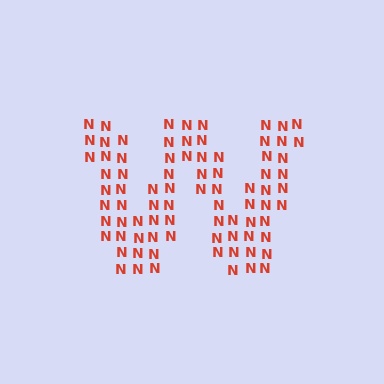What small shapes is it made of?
It is made of small letter N's.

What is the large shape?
The large shape is the letter W.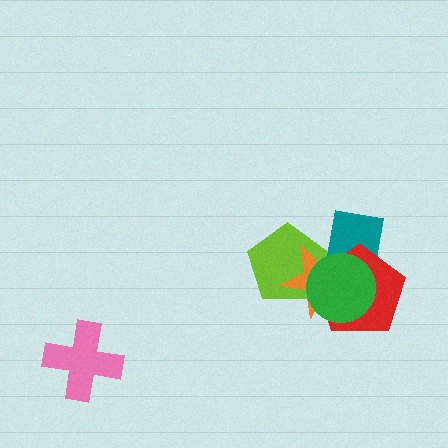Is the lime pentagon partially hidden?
Yes, it is partially covered by another shape.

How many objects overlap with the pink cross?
0 objects overlap with the pink cross.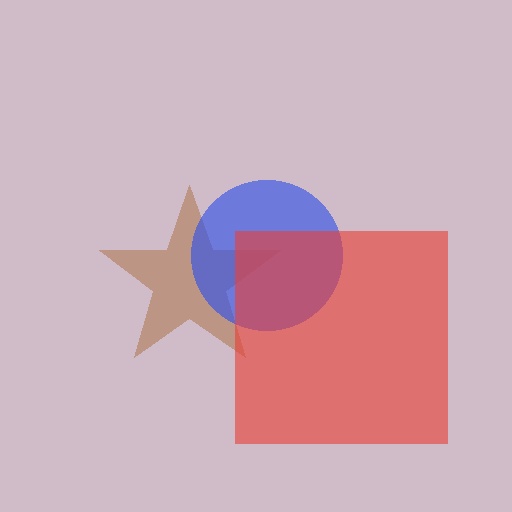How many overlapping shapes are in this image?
There are 3 overlapping shapes in the image.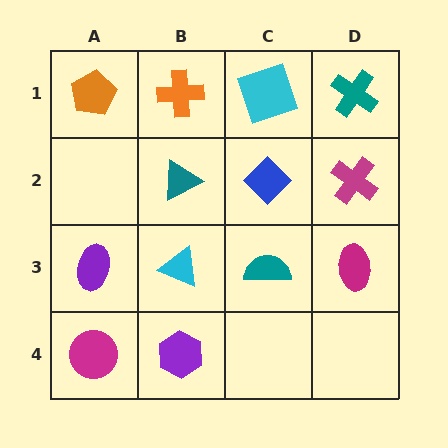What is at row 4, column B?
A purple hexagon.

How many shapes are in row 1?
4 shapes.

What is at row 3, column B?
A cyan triangle.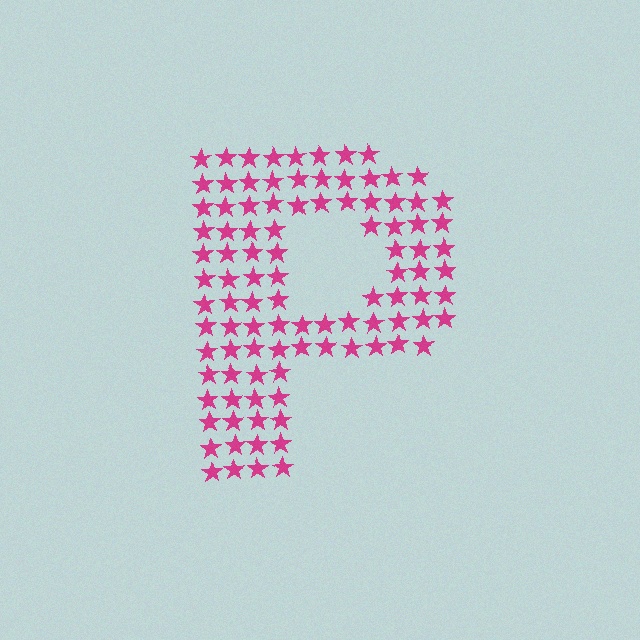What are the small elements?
The small elements are stars.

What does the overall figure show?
The overall figure shows the letter P.